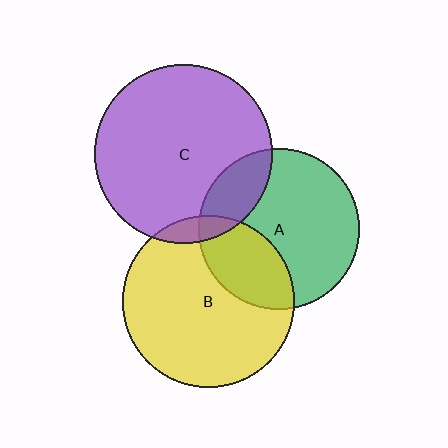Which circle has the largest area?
Circle C (purple).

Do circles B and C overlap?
Yes.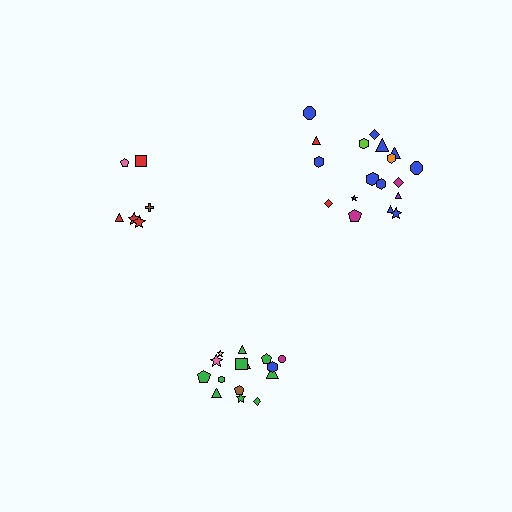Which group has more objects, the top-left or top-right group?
The top-right group.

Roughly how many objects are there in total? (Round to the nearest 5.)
Roughly 40 objects in total.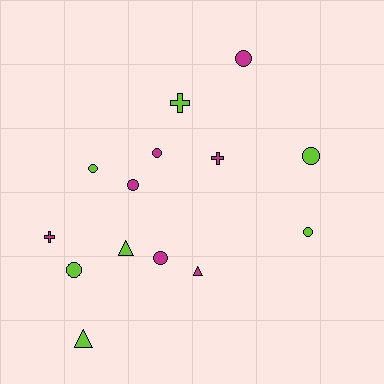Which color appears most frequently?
Lime, with 7 objects.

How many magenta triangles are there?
There is 1 magenta triangle.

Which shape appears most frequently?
Circle, with 8 objects.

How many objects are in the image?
There are 14 objects.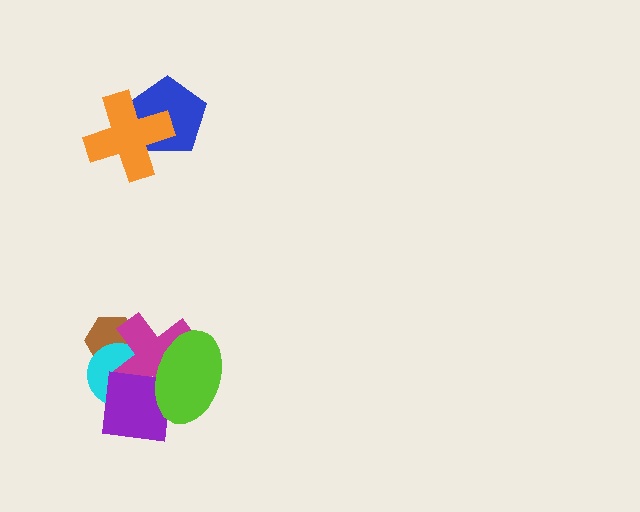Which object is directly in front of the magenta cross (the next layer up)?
The purple square is directly in front of the magenta cross.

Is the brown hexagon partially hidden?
Yes, it is partially covered by another shape.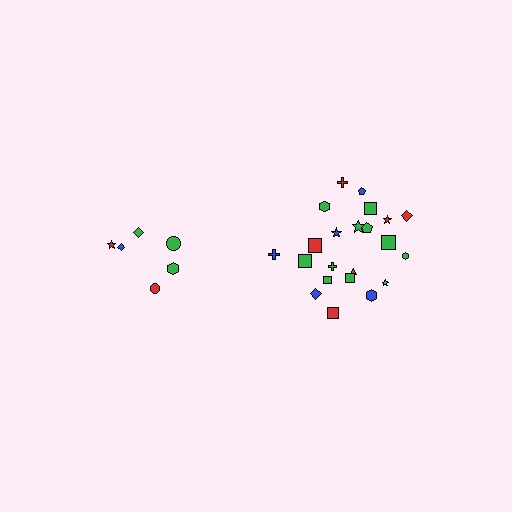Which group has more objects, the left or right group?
The right group.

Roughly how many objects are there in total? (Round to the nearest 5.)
Roughly 30 objects in total.